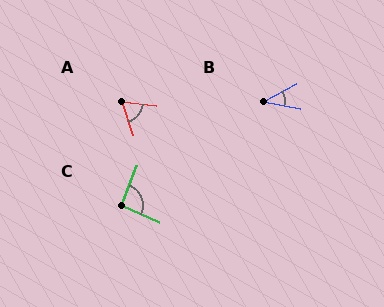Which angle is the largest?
C, at approximately 93 degrees.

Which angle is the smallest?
B, at approximately 39 degrees.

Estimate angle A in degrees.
Approximately 65 degrees.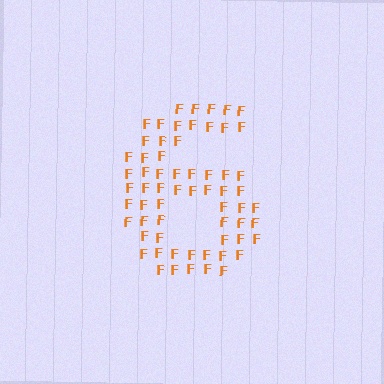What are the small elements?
The small elements are letter F's.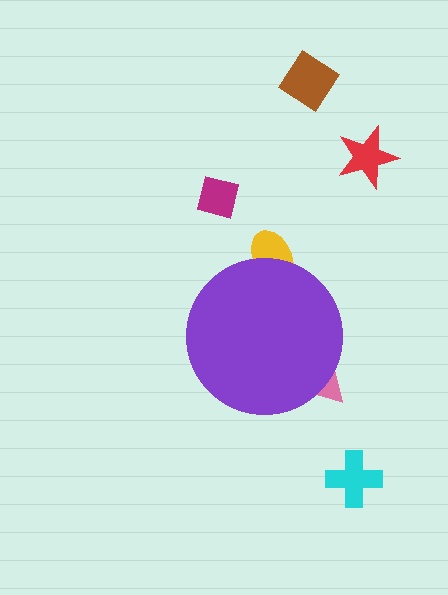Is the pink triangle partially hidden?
Yes, the pink triangle is partially hidden behind the purple circle.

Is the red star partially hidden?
No, the red star is fully visible.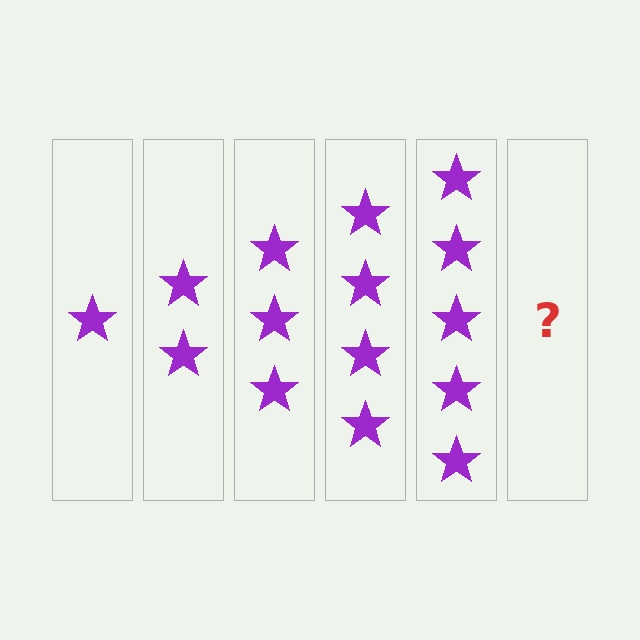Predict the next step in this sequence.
The next step is 6 stars.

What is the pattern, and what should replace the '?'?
The pattern is that each step adds one more star. The '?' should be 6 stars.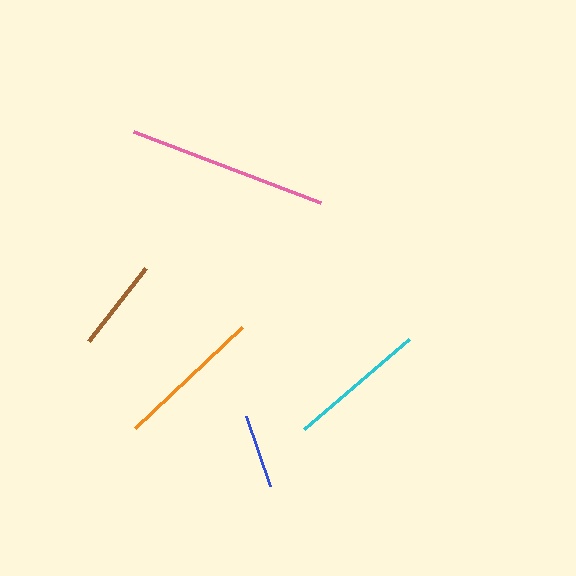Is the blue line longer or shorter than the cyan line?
The cyan line is longer than the blue line.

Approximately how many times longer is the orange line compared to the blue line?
The orange line is approximately 2.0 times the length of the blue line.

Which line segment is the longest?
The pink line is the longest at approximately 201 pixels.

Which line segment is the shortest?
The blue line is the shortest at approximately 75 pixels.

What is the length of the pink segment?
The pink segment is approximately 201 pixels long.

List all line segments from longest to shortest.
From longest to shortest: pink, orange, cyan, brown, blue.